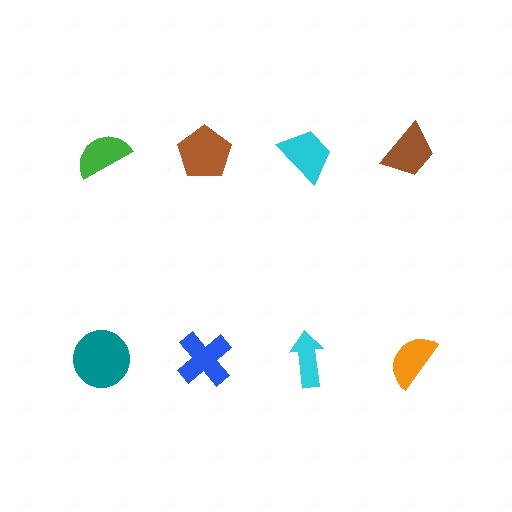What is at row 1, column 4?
A brown trapezoid.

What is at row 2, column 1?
A teal circle.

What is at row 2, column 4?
An orange semicircle.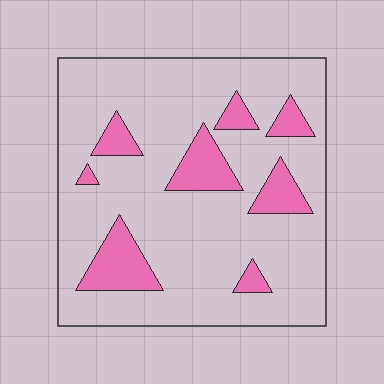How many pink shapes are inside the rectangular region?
8.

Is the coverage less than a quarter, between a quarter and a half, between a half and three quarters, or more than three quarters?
Less than a quarter.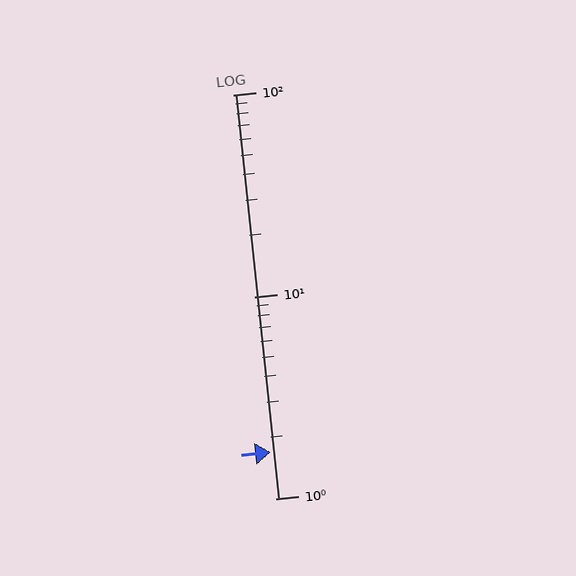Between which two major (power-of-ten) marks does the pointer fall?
The pointer is between 1 and 10.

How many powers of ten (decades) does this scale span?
The scale spans 2 decades, from 1 to 100.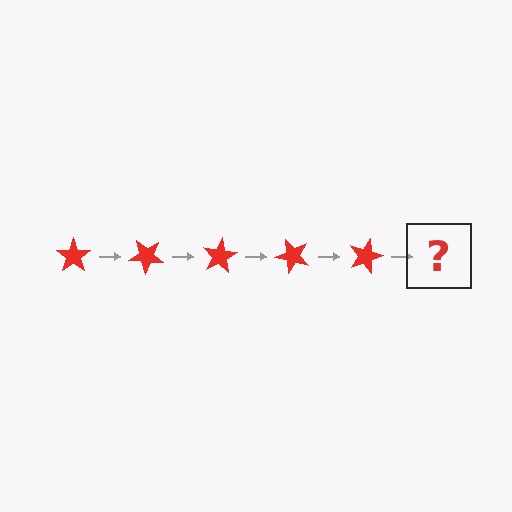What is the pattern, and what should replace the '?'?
The pattern is that the star rotates 40 degrees each step. The '?' should be a red star rotated 200 degrees.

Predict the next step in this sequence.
The next step is a red star rotated 200 degrees.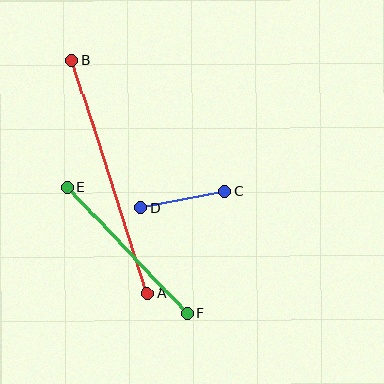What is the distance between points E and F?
The distance is approximately 174 pixels.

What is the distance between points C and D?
The distance is approximately 85 pixels.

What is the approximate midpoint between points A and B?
The midpoint is at approximately (110, 177) pixels.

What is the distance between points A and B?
The distance is approximately 245 pixels.